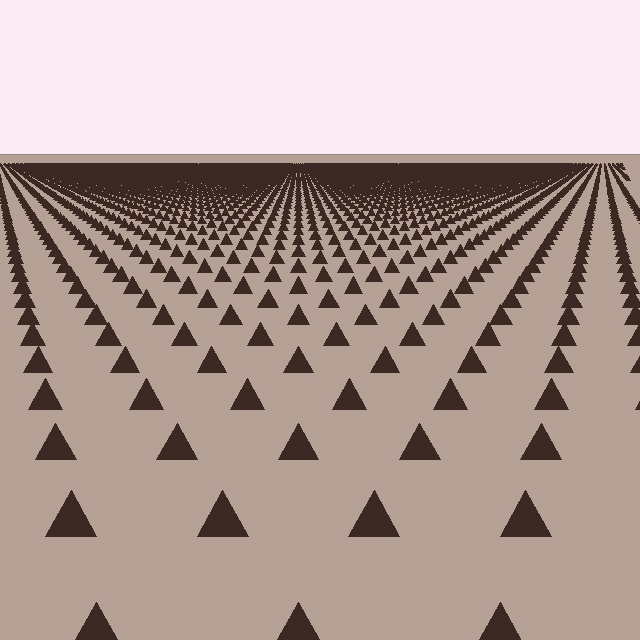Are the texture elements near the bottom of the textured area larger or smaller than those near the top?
Larger. Near the bottom, elements are closer to the viewer and appear at a bigger on-screen size.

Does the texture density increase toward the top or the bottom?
Density increases toward the top.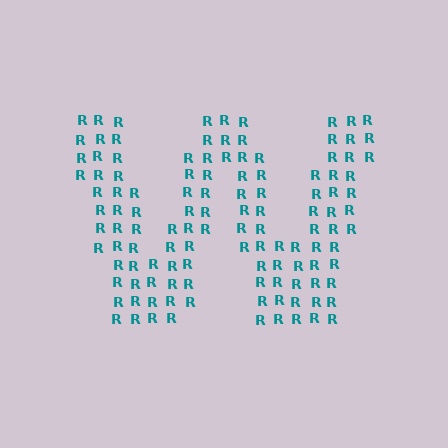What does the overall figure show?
The overall figure shows the letter W.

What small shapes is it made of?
It is made of small letter R's.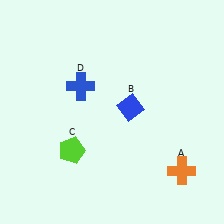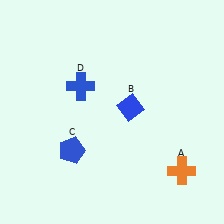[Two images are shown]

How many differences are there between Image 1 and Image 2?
There is 1 difference between the two images.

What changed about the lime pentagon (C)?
In Image 1, C is lime. In Image 2, it changed to blue.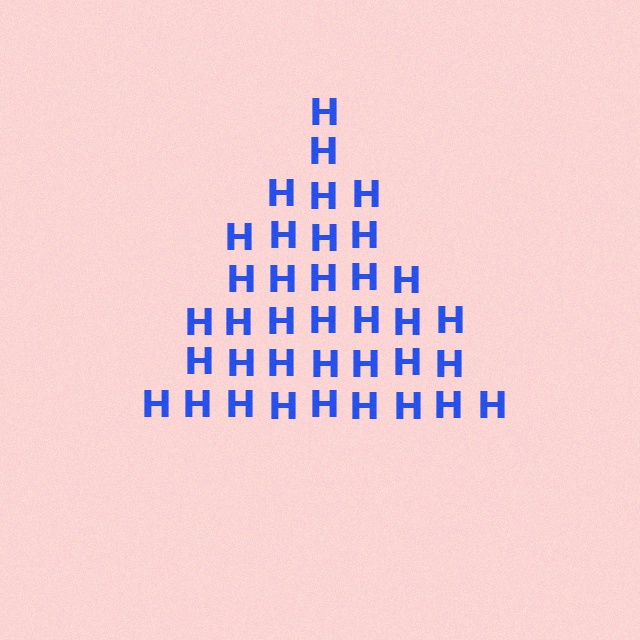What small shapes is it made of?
It is made of small letter H's.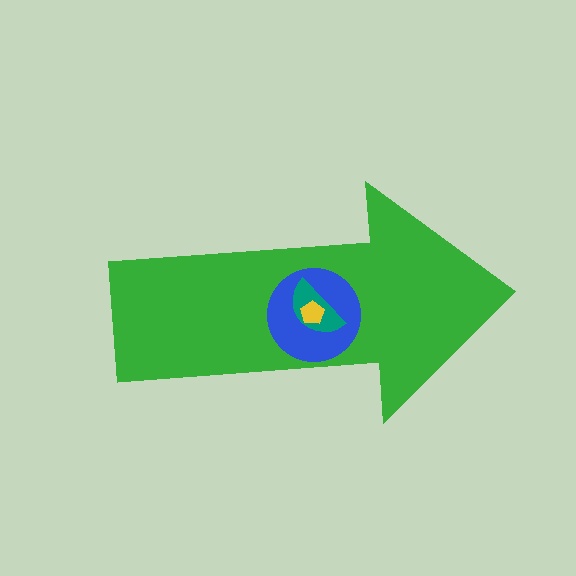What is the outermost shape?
The green arrow.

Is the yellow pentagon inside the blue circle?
Yes.